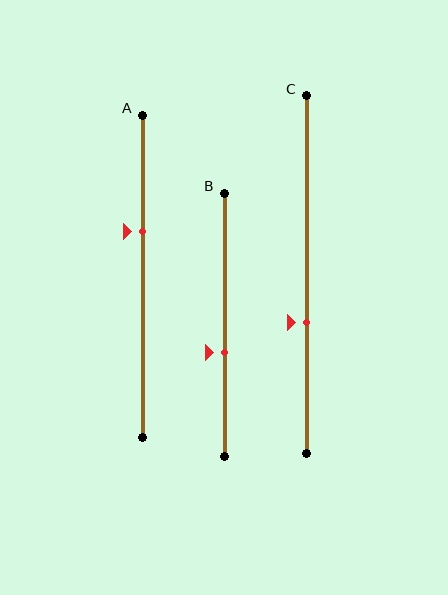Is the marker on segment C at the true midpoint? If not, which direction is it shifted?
No, the marker on segment C is shifted downward by about 13% of the segment length.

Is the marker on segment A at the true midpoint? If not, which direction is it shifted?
No, the marker on segment A is shifted upward by about 14% of the segment length.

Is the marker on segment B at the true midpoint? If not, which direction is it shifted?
No, the marker on segment B is shifted downward by about 10% of the segment length.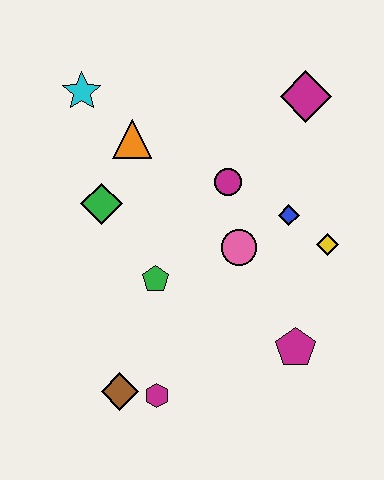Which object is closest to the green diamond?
The orange triangle is closest to the green diamond.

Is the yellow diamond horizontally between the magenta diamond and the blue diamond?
No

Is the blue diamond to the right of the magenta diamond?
No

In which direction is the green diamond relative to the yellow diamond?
The green diamond is to the left of the yellow diamond.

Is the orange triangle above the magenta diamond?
No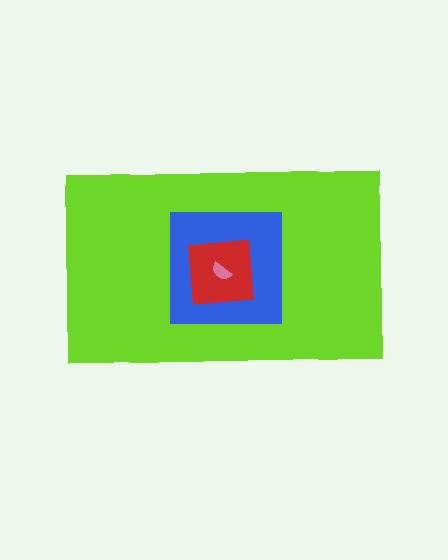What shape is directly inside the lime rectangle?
The blue square.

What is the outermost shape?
The lime rectangle.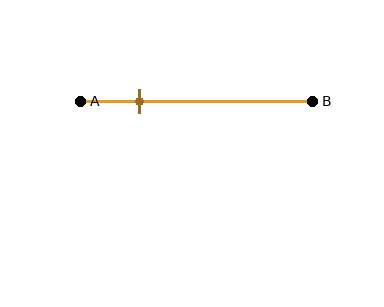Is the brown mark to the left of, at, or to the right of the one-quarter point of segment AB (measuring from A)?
The brown mark is approximately at the one-quarter point of segment AB.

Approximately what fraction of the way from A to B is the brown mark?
The brown mark is approximately 25% of the way from A to B.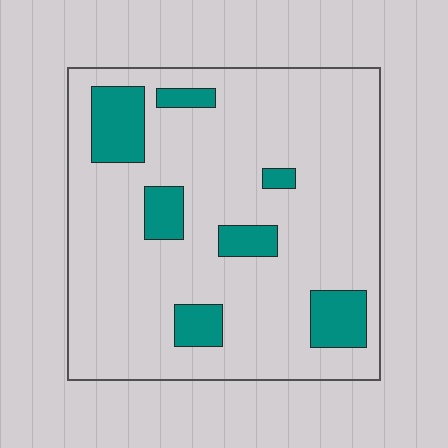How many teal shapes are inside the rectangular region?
7.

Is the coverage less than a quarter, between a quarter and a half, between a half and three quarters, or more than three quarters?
Less than a quarter.